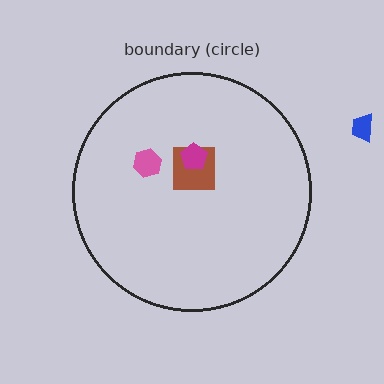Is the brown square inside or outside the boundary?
Inside.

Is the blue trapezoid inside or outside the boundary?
Outside.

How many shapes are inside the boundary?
3 inside, 1 outside.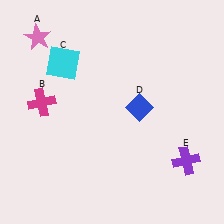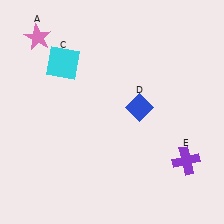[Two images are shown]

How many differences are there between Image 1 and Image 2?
There is 1 difference between the two images.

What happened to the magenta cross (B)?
The magenta cross (B) was removed in Image 2. It was in the top-left area of Image 1.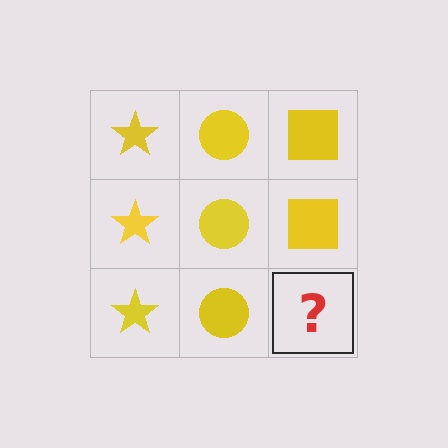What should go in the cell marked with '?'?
The missing cell should contain a yellow square.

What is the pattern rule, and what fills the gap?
The rule is that each column has a consistent shape. The gap should be filled with a yellow square.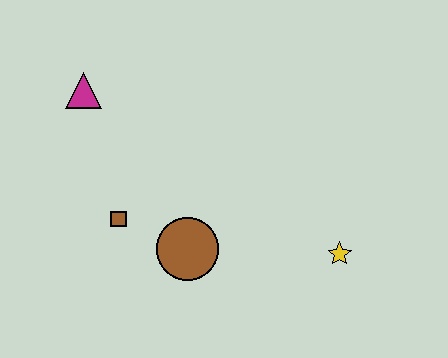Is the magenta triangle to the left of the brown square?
Yes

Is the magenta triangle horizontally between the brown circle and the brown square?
No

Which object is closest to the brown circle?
The brown square is closest to the brown circle.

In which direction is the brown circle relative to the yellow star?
The brown circle is to the left of the yellow star.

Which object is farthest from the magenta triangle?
The yellow star is farthest from the magenta triangle.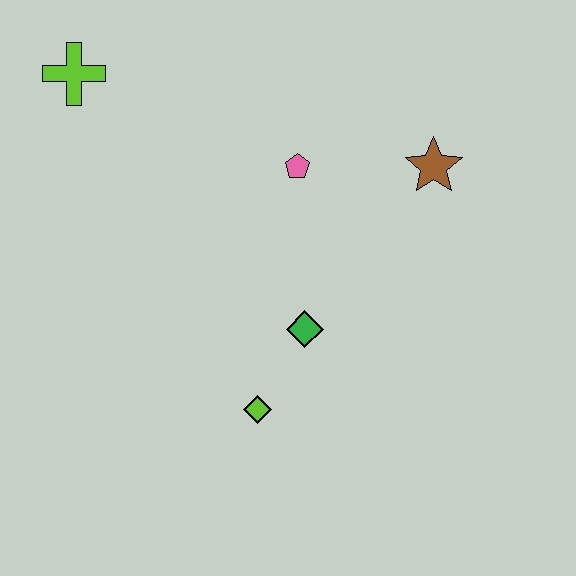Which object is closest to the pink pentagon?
The brown star is closest to the pink pentagon.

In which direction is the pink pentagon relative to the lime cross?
The pink pentagon is to the right of the lime cross.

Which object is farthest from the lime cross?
The lime diamond is farthest from the lime cross.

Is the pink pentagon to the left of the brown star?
Yes